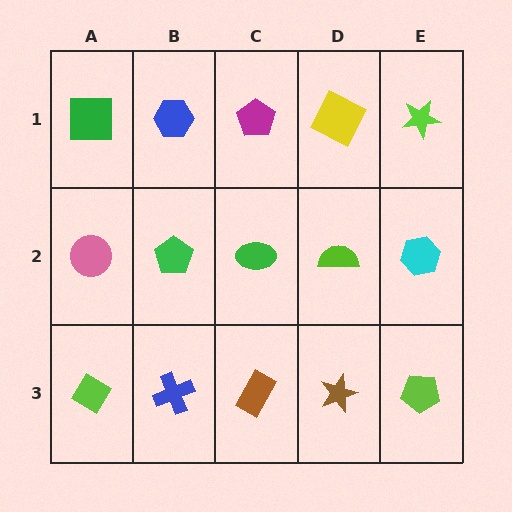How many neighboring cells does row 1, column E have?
2.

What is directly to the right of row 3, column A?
A blue cross.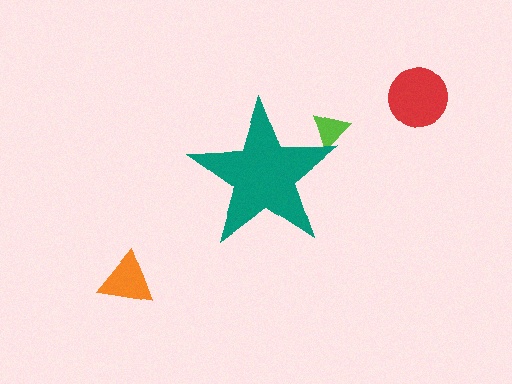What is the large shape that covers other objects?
A teal star.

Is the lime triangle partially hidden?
Yes, the lime triangle is partially hidden behind the teal star.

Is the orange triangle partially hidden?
No, the orange triangle is fully visible.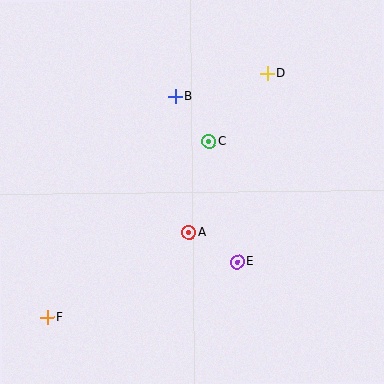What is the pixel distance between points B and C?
The distance between B and C is 56 pixels.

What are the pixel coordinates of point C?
Point C is at (209, 141).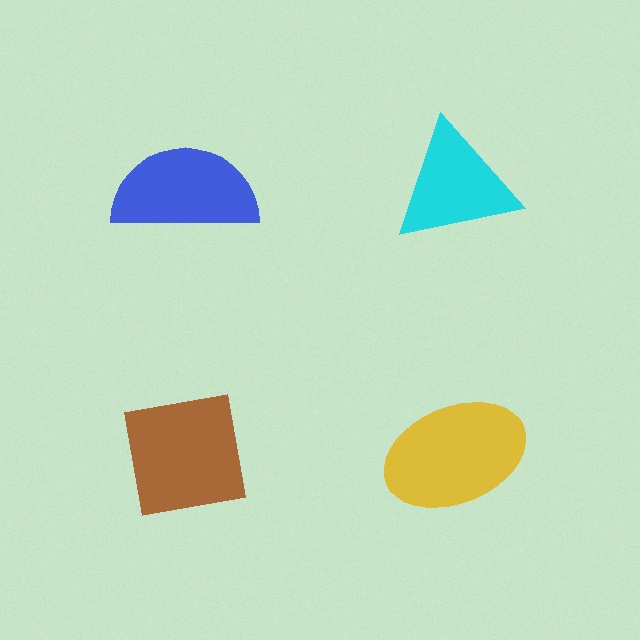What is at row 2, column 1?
A brown square.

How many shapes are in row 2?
2 shapes.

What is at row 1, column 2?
A cyan triangle.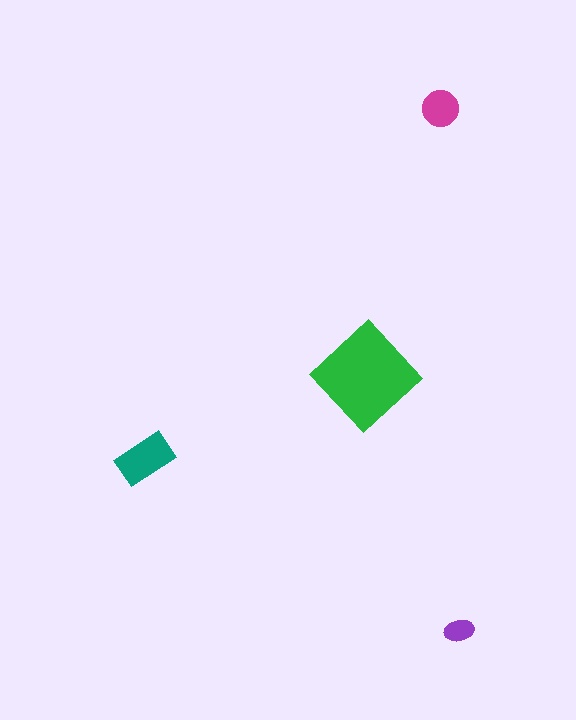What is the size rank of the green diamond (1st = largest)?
1st.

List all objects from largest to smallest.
The green diamond, the teal rectangle, the magenta circle, the purple ellipse.